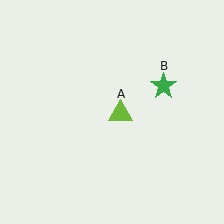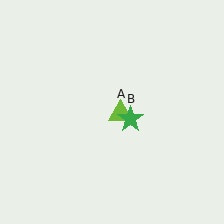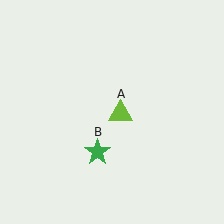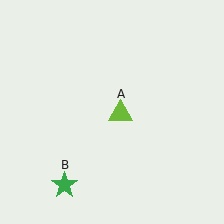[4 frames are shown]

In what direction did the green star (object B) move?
The green star (object B) moved down and to the left.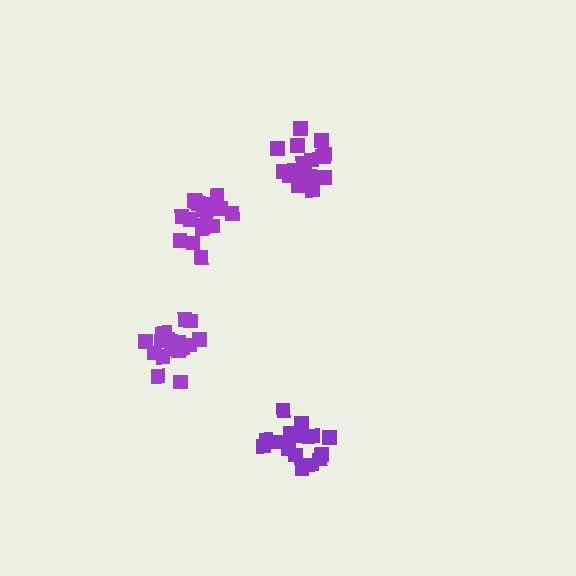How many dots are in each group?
Group 1: 21 dots, Group 2: 21 dots, Group 3: 16 dots, Group 4: 19 dots (77 total).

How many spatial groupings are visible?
There are 4 spatial groupings.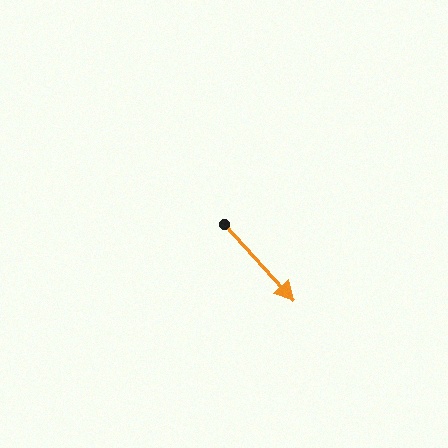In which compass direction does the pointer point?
Southeast.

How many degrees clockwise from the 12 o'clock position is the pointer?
Approximately 138 degrees.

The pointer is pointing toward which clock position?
Roughly 5 o'clock.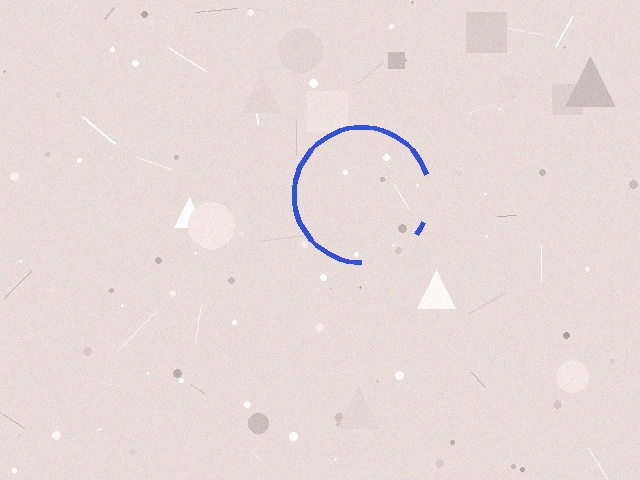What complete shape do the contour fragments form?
The contour fragments form a circle.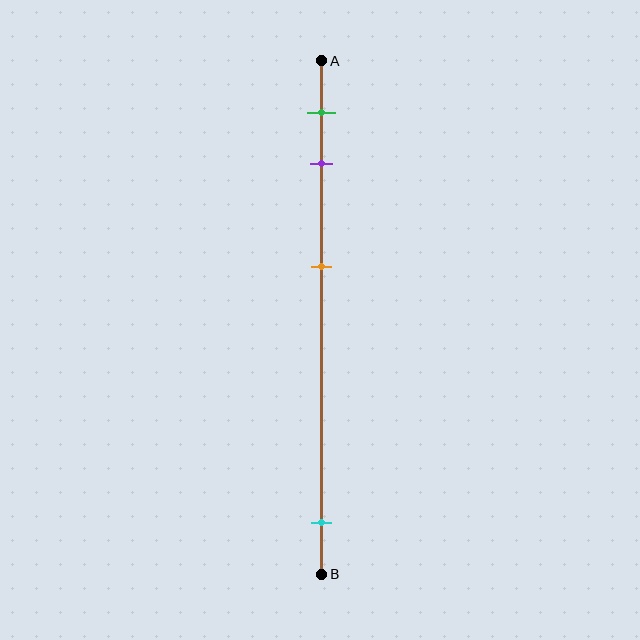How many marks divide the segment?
There are 4 marks dividing the segment.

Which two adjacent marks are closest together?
The green and purple marks are the closest adjacent pair.